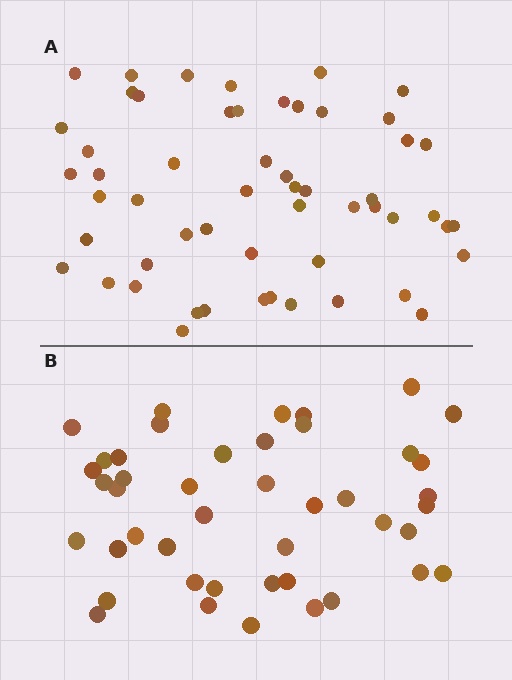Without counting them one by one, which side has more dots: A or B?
Region A (the top region) has more dots.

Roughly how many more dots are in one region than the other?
Region A has roughly 12 or so more dots than region B.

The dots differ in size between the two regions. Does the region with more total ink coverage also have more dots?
No. Region B has more total ink coverage because its dots are larger, but region A actually contains more individual dots. Total area can be misleading — the number of items is what matters here.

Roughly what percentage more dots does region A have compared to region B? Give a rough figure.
About 25% more.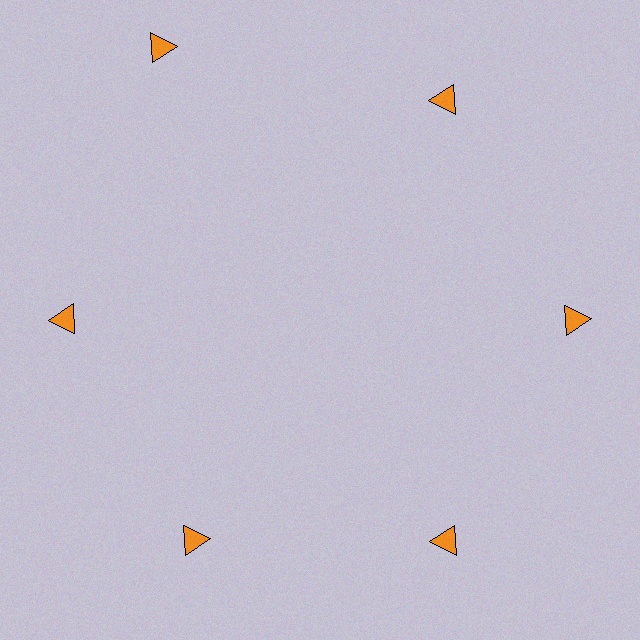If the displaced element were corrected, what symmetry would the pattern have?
It would have 6-fold rotational symmetry — the pattern would map onto itself every 60 degrees.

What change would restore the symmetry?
The symmetry would be restored by moving it inward, back onto the ring so that all 6 triangles sit at equal angles and equal distance from the center.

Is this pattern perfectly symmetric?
No. The 6 orange triangles are arranged in a ring, but one element near the 11 o'clock position is pushed outward from the center, breaking the 6-fold rotational symmetry.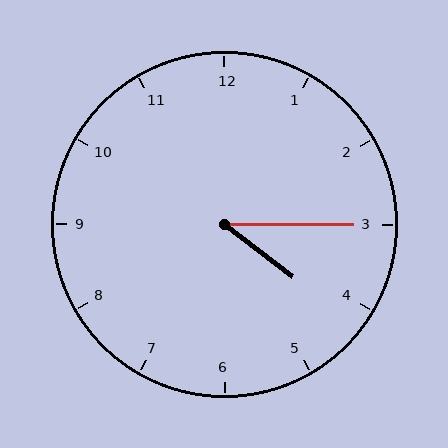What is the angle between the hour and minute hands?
Approximately 38 degrees.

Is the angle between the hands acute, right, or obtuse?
It is acute.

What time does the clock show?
4:15.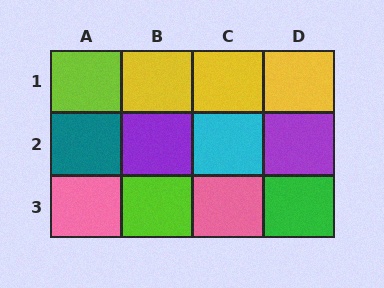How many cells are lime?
2 cells are lime.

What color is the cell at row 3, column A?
Pink.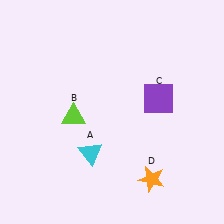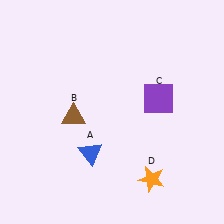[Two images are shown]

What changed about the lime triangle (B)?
In Image 1, B is lime. In Image 2, it changed to brown.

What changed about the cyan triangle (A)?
In Image 1, A is cyan. In Image 2, it changed to blue.